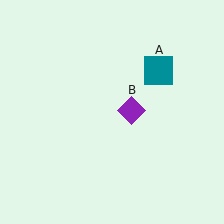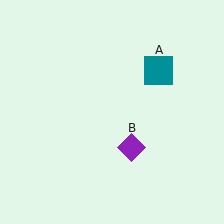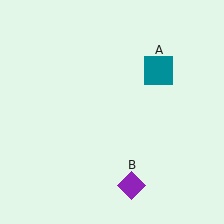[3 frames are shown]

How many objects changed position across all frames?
1 object changed position: purple diamond (object B).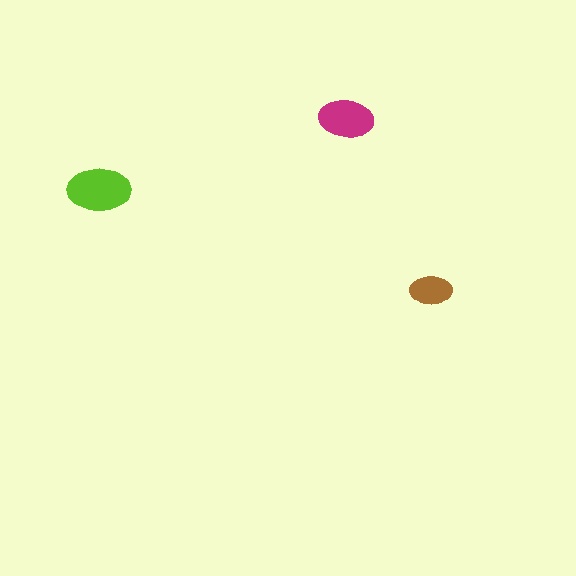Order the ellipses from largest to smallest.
the lime one, the magenta one, the brown one.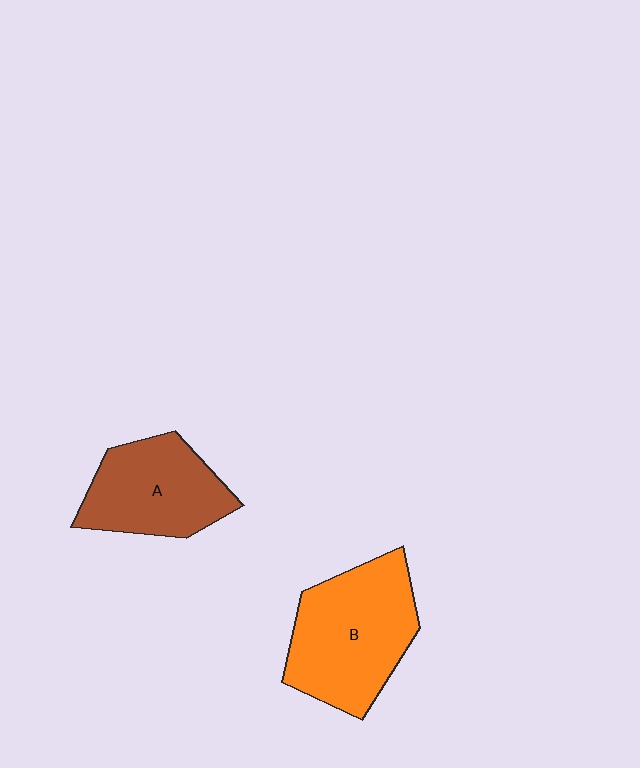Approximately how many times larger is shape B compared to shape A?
Approximately 1.3 times.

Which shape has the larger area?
Shape B (orange).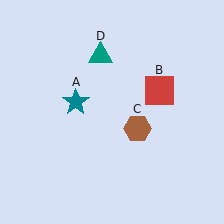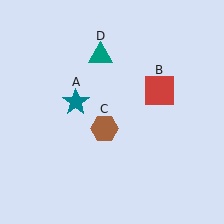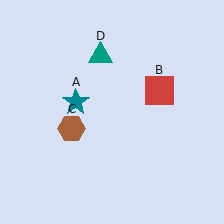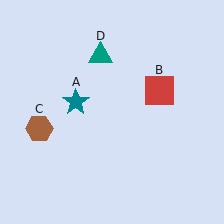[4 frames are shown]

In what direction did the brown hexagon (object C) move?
The brown hexagon (object C) moved left.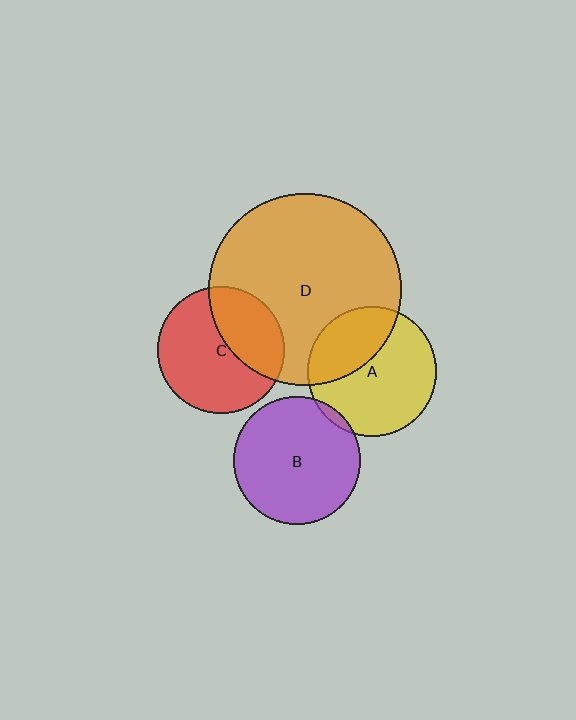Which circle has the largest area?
Circle D (orange).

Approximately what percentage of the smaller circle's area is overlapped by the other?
Approximately 5%.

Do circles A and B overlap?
Yes.